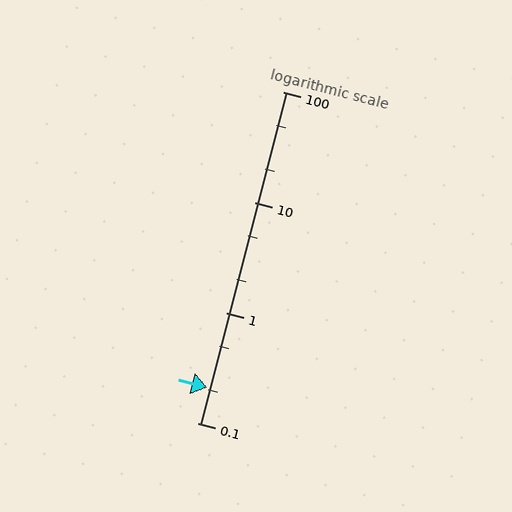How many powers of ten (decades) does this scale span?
The scale spans 3 decades, from 0.1 to 100.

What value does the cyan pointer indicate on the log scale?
The pointer indicates approximately 0.21.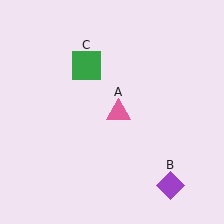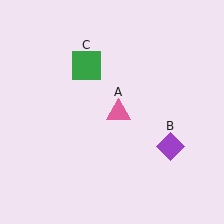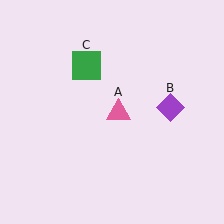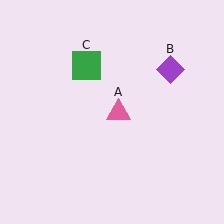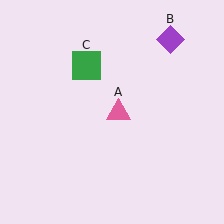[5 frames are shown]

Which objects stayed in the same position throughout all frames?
Pink triangle (object A) and green square (object C) remained stationary.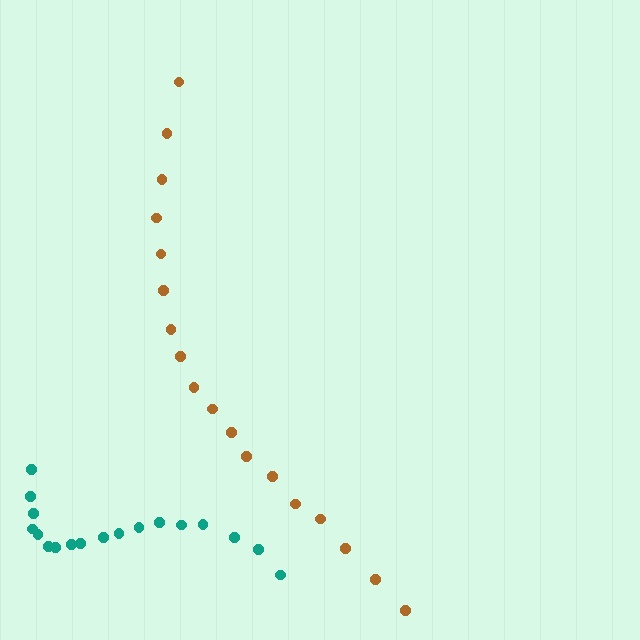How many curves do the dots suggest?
There are 2 distinct paths.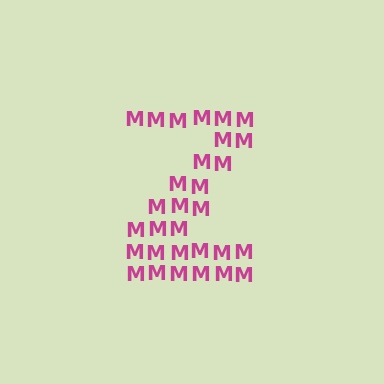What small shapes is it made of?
It is made of small letter M's.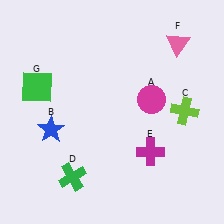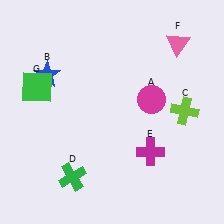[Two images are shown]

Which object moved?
The blue star (B) moved up.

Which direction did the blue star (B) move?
The blue star (B) moved up.